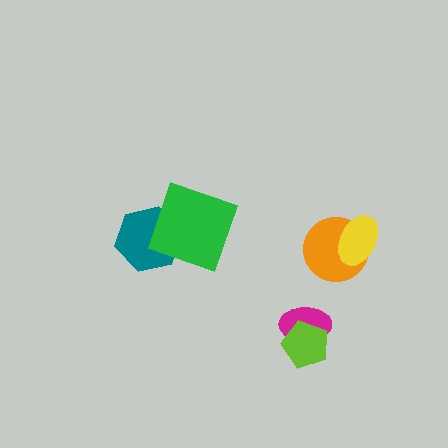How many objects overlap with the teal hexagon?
1 object overlaps with the teal hexagon.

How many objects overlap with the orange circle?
1 object overlaps with the orange circle.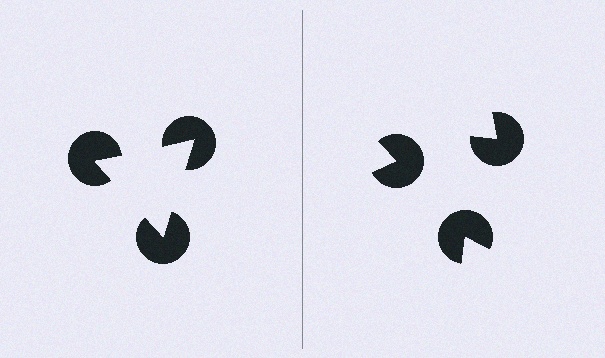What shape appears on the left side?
An illusory triangle.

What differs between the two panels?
The pac-man discs are positioned identically on both sides; only the wedge orientations differ. On the left they align to a triangle; on the right they are misaligned.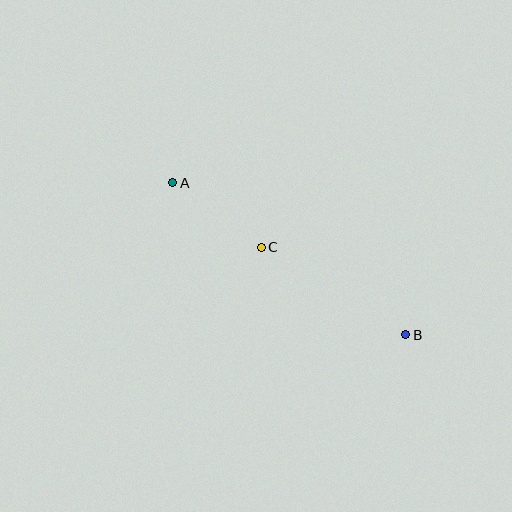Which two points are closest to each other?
Points A and C are closest to each other.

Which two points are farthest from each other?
Points A and B are farthest from each other.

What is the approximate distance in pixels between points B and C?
The distance between B and C is approximately 169 pixels.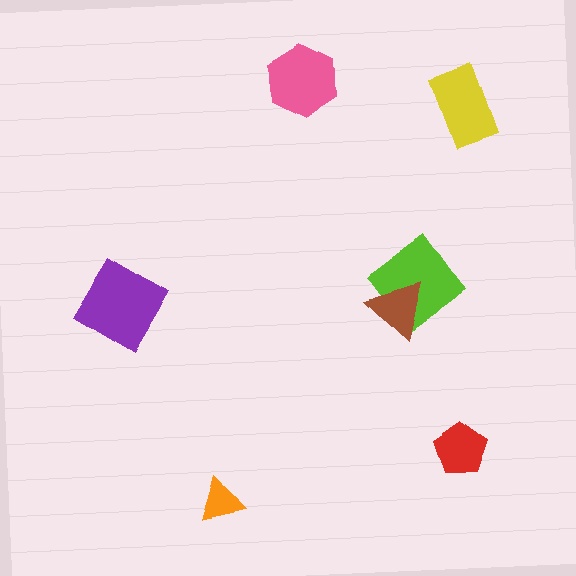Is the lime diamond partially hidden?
Yes, it is partially covered by another shape.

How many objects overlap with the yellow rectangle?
0 objects overlap with the yellow rectangle.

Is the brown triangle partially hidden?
No, no other shape covers it.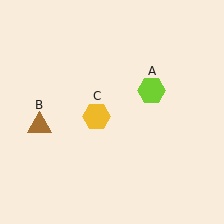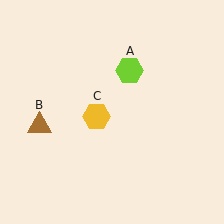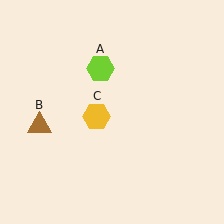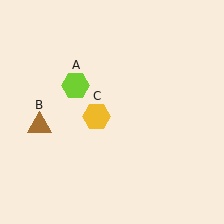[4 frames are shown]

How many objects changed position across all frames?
1 object changed position: lime hexagon (object A).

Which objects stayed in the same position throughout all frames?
Brown triangle (object B) and yellow hexagon (object C) remained stationary.